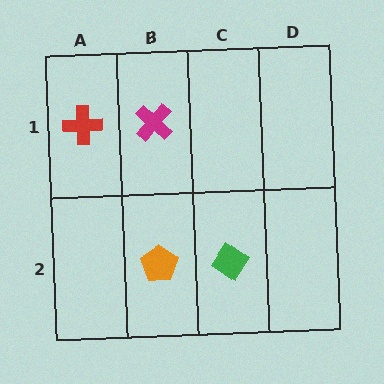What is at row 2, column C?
A green diamond.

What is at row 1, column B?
A magenta cross.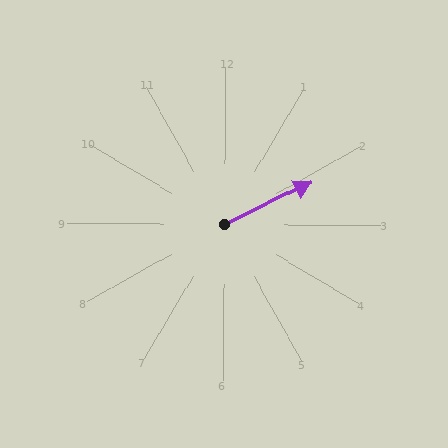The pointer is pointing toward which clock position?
Roughly 2 o'clock.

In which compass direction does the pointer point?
Northeast.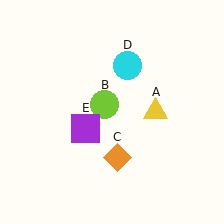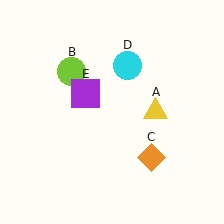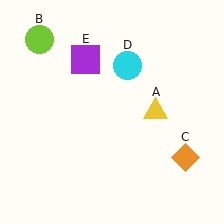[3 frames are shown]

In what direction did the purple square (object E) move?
The purple square (object E) moved up.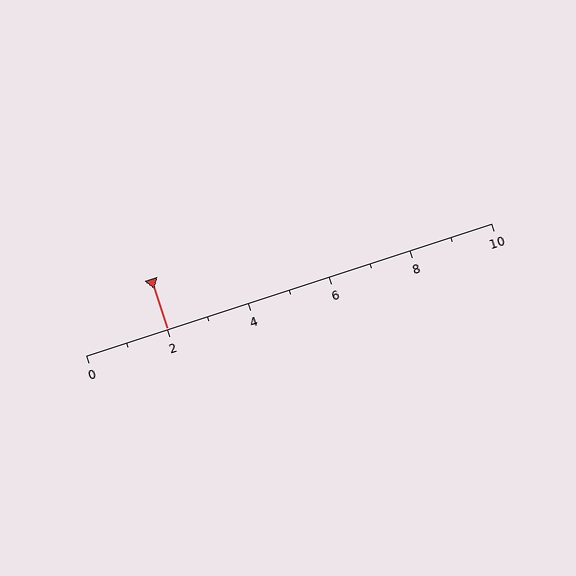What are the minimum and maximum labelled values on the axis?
The axis runs from 0 to 10.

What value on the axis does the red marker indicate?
The marker indicates approximately 2.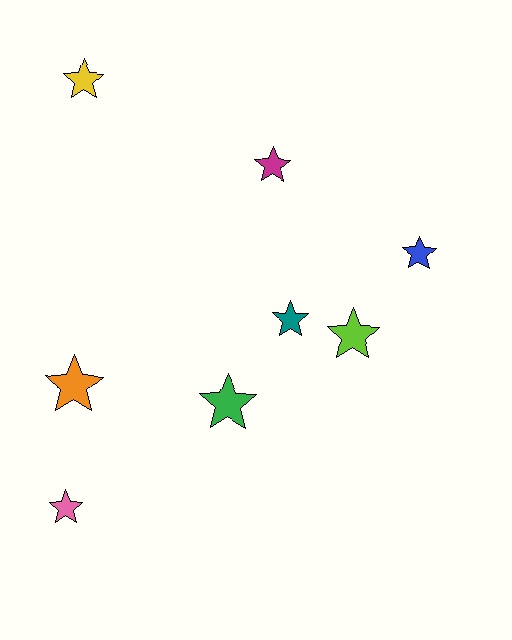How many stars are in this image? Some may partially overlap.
There are 8 stars.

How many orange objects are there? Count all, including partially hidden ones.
There is 1 orange object.